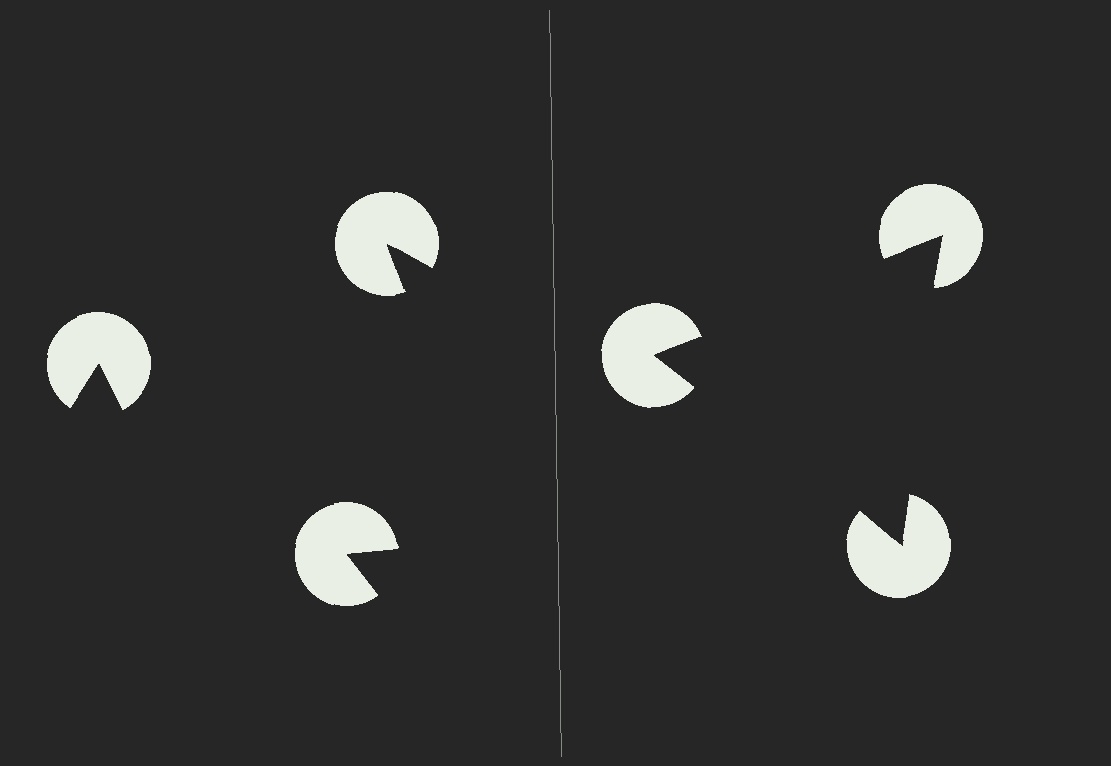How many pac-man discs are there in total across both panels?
6 — 3 on each side.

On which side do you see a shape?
An illusory triangle appears on the right side. On the left side the wedge cuts are rotated, so no coherent shape forms.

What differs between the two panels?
The pac-man discs are positioned identically on both sides; only the wedge orientations differ. On the right they align to a triangle; on the left they are misaligned.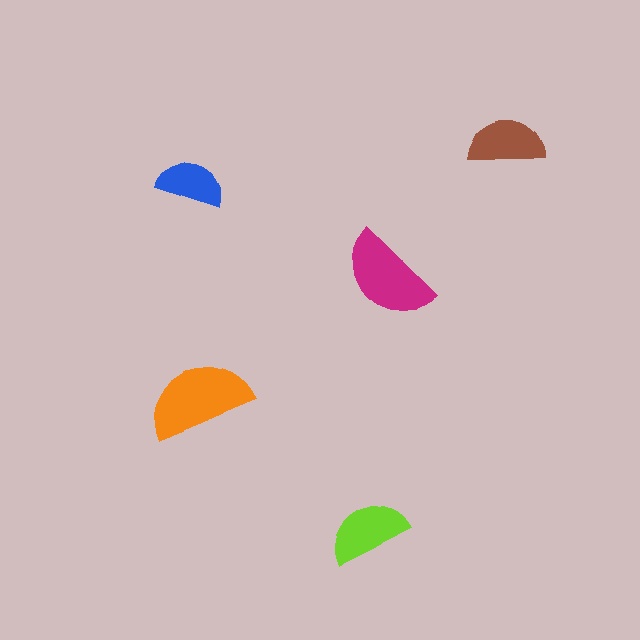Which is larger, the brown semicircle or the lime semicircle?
The lime one.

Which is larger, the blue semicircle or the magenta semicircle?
The magenta one.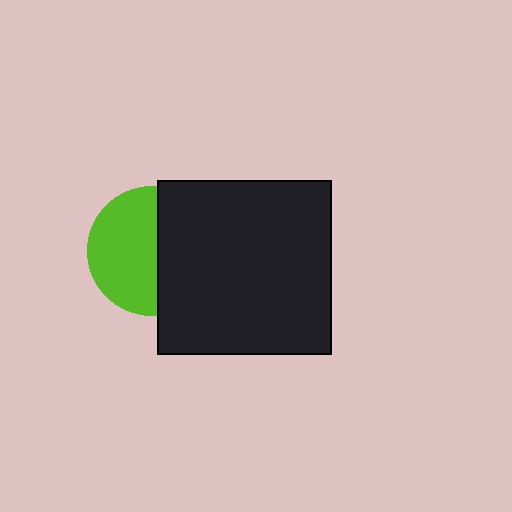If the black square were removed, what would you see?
You would see the complete lime circle.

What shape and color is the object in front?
The object in front is a black square.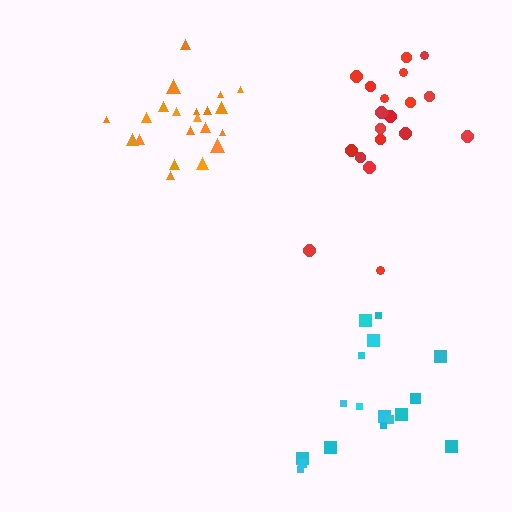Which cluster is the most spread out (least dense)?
Cyan.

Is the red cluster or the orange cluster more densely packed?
Orange.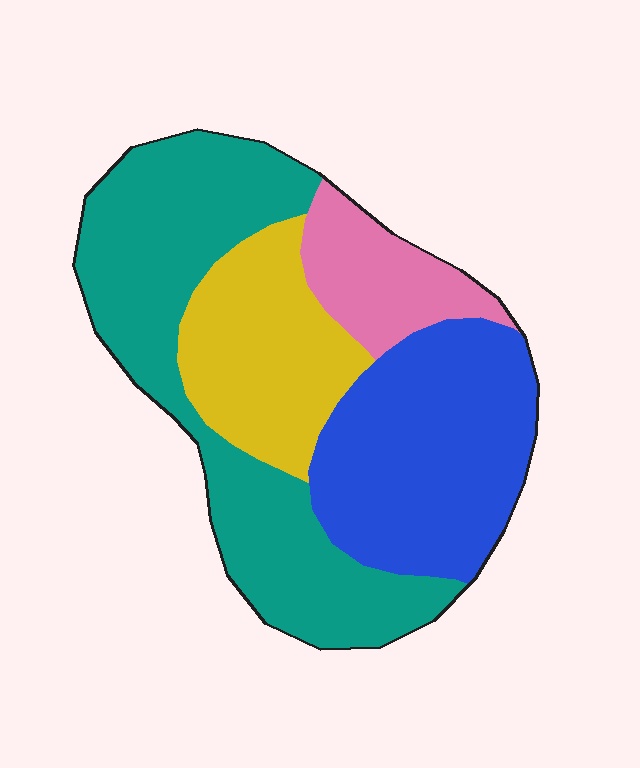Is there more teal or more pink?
Teal.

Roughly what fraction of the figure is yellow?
Yellow takes up about one fifth (1/5) of the figure.